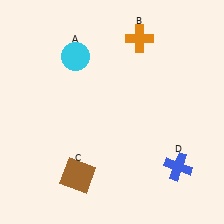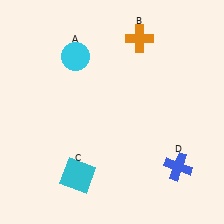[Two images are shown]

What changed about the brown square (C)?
In Image 1, C is brown. In Image 2, it changed to cyan.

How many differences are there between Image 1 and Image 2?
There is 1 difference between the two images.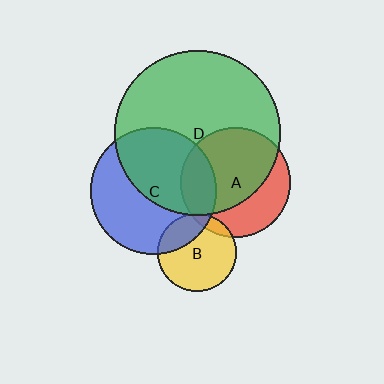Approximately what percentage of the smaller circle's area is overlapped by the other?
Approximately 20%.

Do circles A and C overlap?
Yes.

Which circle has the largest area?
Circle D (green).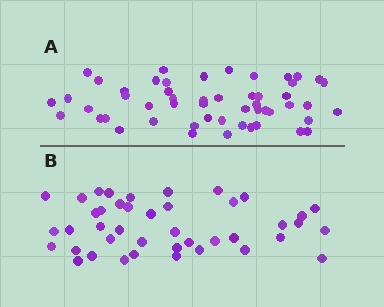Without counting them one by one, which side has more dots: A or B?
Region A (the top region) has more dots.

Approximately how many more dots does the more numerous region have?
Region A has roughly 10 or so more dots than region B.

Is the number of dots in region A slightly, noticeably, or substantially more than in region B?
Region A has only slightly more — the two regions are fairly close. The ratio is roughly 1.2 to 1.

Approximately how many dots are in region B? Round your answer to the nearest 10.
About 40 dots. (The exact count is 42, which rounds to 40.)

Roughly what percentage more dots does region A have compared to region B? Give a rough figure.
About 25% more.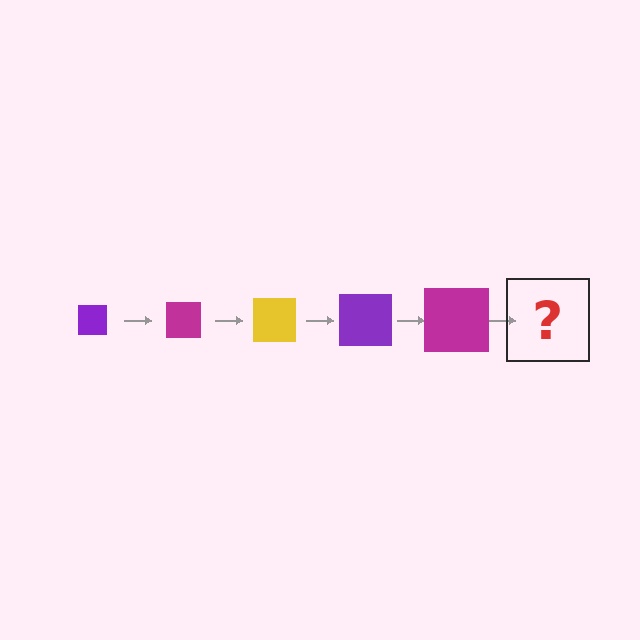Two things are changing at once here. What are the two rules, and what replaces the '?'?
The two rules are that the square grows larger each step and the color cycles through purple, magenta, and yellow. The '?' should be a yellow square, larger than the previous one.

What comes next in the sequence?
The next element should be a yellow square, larger than the previous one.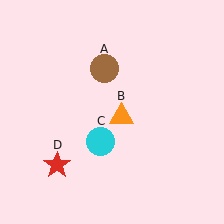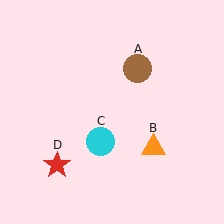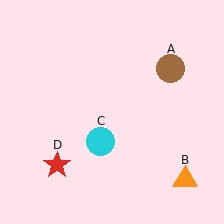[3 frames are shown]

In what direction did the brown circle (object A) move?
The brown circle (object A) moved right.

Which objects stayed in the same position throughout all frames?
Cyan circle (object C) and red star (object D) remained stationary.